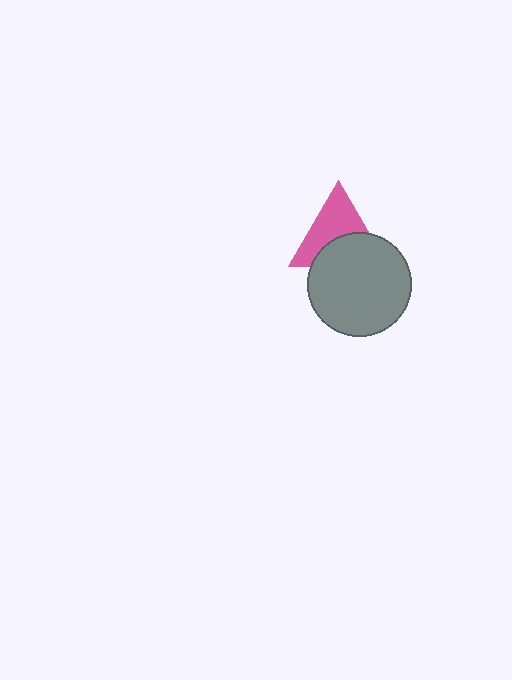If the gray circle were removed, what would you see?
You would see the complete pink triangle.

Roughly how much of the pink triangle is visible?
About half of it is visible (roughly 56%).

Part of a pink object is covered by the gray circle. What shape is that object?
It is a triangle.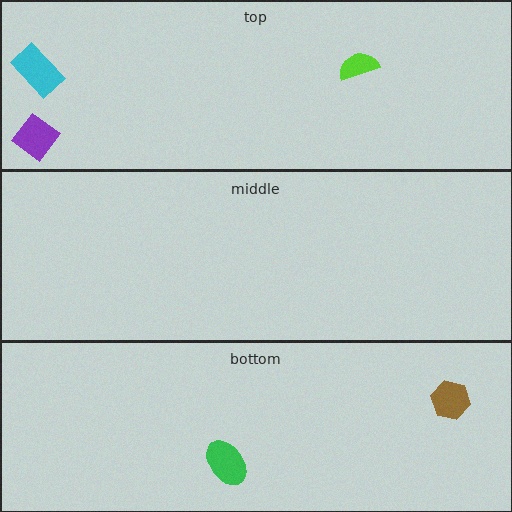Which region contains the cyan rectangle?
The top region.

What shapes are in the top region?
The cyan rectangle, the purple diamond, the lime semicircle.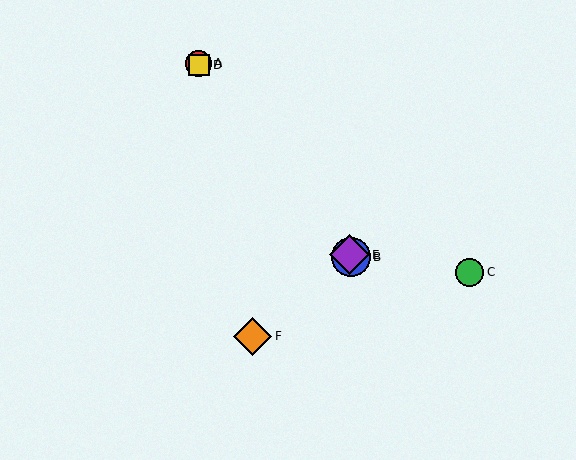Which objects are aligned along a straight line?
Objects A, B, D, E are aligned along a straight line.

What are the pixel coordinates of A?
Object A is at (198, 63).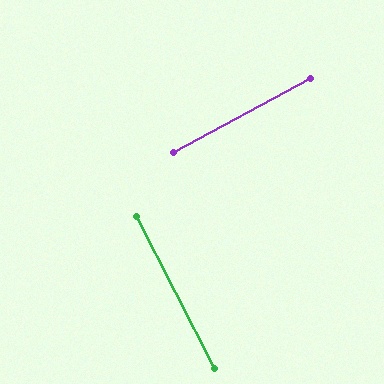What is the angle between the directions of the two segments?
Approximately 89 degrees.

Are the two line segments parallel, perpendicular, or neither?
Perpendicular — they meet at approximately 89°.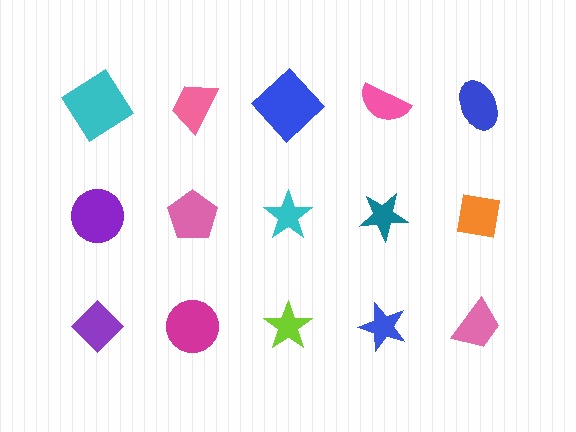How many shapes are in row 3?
5 shapes.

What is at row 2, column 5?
An orange square.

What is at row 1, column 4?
A pink semicircle.